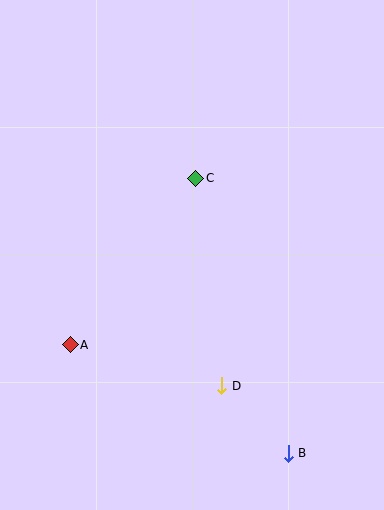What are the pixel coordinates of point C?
Point C is at (196, 178).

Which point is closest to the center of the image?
Point C at (196, 178) is closest to the center.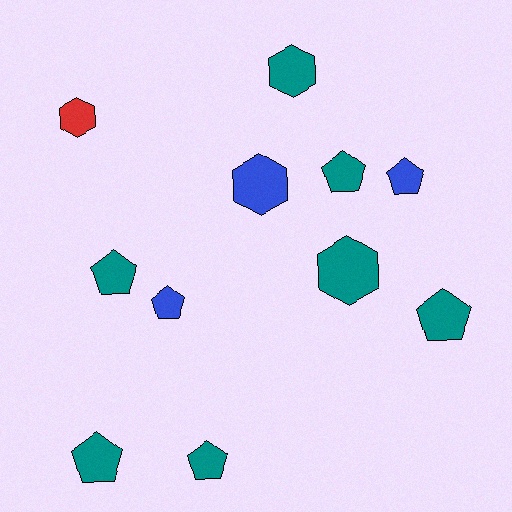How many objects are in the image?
There are 11 objects.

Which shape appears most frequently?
Pentagon, with 7 objects.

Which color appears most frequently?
Teal, with 7 objects.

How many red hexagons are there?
There is 1 red hexagon.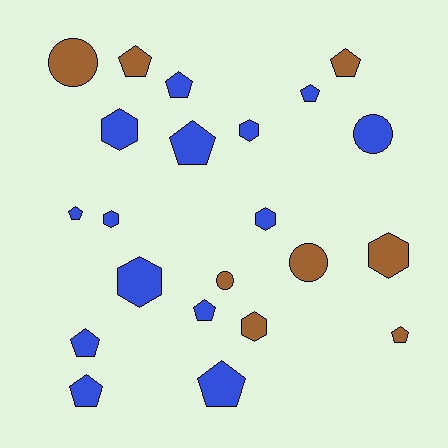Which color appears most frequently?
Blue, with 14 objects.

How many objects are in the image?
There are 22 objects.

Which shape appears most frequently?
Pentagon, with 11 objects.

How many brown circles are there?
There are 3 brown circles.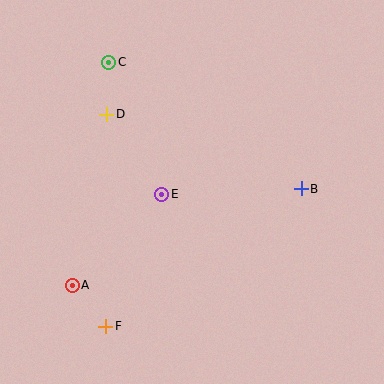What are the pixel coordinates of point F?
Point F is at (106, 326).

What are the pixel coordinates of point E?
Point E is at (162, 194).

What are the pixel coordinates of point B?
Point B is at (301, 189).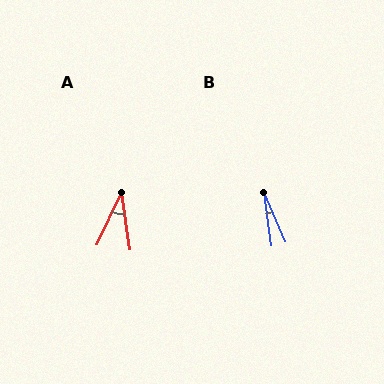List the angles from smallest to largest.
B (16°), A (34°).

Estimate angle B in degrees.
Approximately 16 degrees.